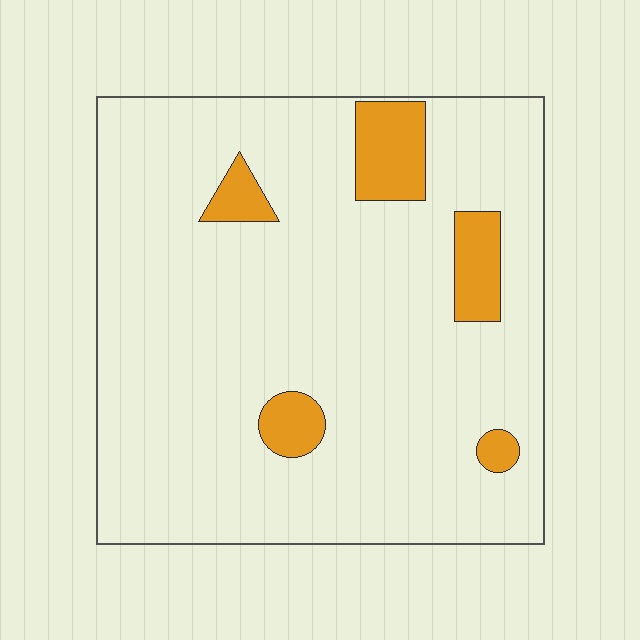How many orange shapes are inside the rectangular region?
5.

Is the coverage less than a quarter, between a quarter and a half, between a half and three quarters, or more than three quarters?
Less than a quarter.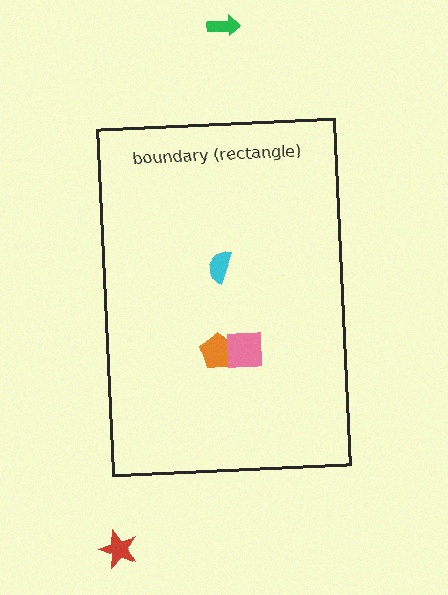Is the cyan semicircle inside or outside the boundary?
Inside.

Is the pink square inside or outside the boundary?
Inside.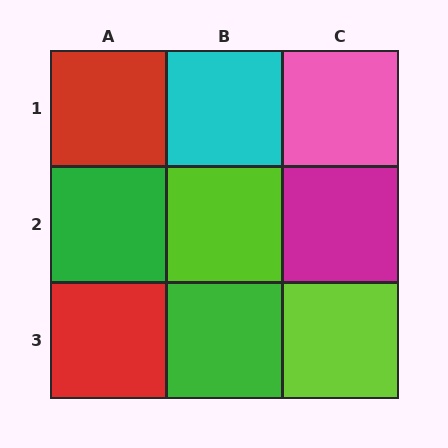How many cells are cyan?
1 cell is cyan.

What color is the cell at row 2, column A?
Green.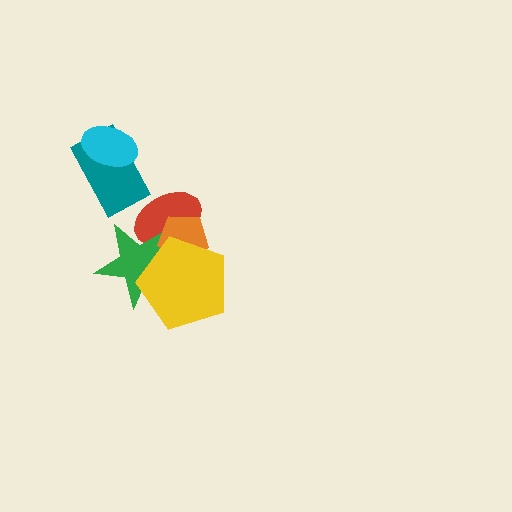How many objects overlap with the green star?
3 objects overlap with the green star.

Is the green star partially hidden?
Yes, it is partially covered by another shape.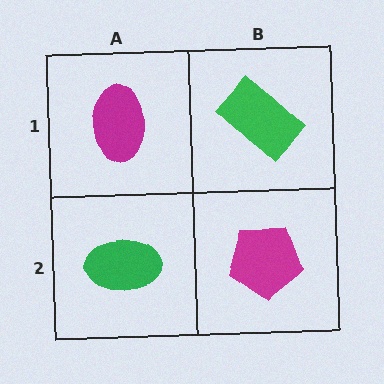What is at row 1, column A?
A magenta ellipse.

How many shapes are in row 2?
2 shapes.